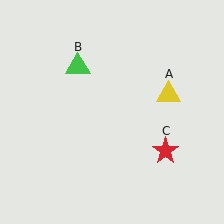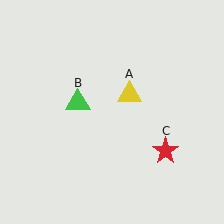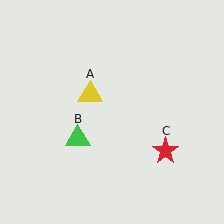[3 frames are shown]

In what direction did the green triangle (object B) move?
The green triangle (object B) moved down.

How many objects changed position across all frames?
2 objects changed position: yellow triangle (object A), green triangle (object B).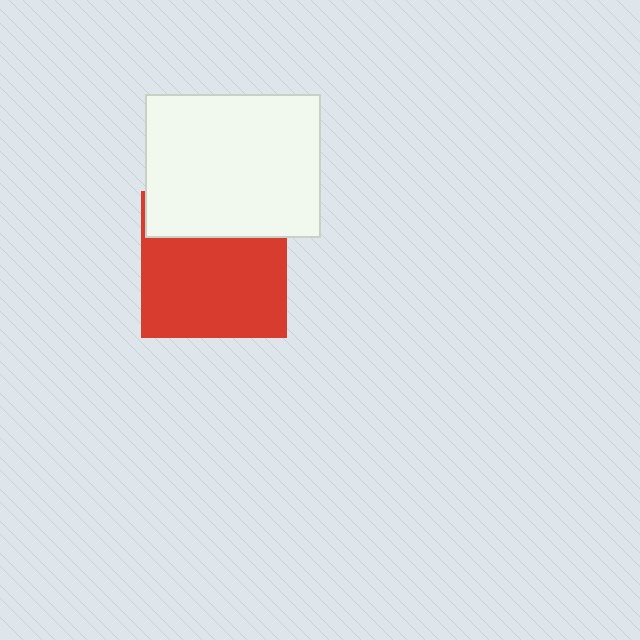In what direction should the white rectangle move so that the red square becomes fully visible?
The white rectangle should move up. That is the shortest direction to clear the overlap and leave the red square fully visible.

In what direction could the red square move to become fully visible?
The red square could move down. That would shift it out from behind the white rectangle entirely.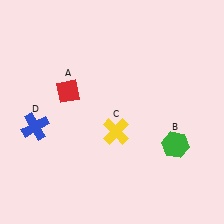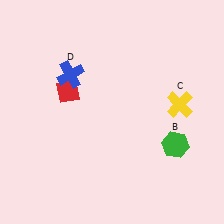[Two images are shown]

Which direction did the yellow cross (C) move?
The yellow cross (C) moved right.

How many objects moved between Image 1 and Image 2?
2 objects moved between the two images.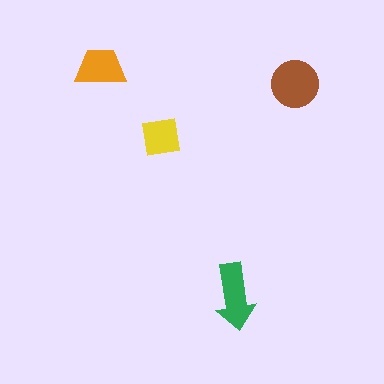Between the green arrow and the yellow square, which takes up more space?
The green arrow.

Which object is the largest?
The brown circle.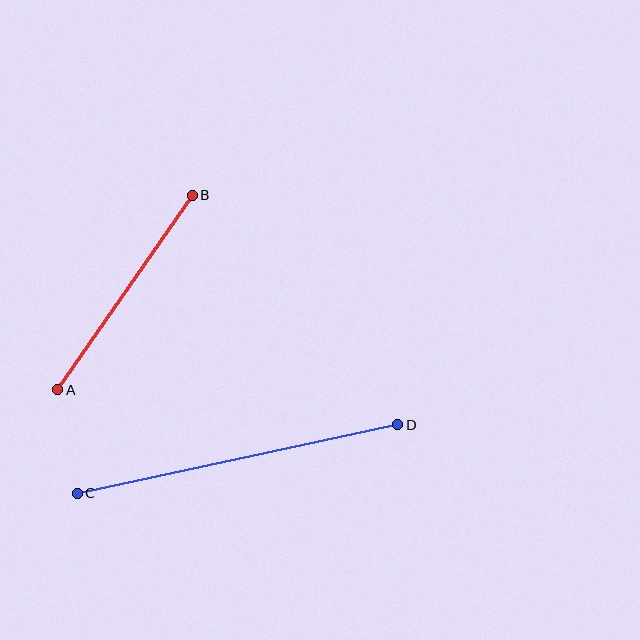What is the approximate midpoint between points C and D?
The midpoint is at approximately (237, 459) pixels.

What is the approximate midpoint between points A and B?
The midpoint is at approximately (125, 293) pixels.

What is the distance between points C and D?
The distance is approximately 328 pixels.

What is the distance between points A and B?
The distance is approximately 236 pixels.